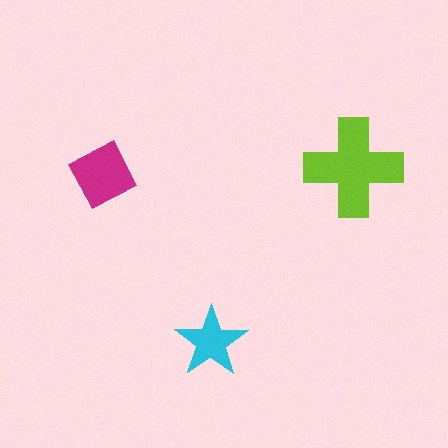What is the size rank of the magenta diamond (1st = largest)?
2nd.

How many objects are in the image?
There are 3 objects in the image.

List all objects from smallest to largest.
The cyan star, the magenta diamond, the lime cross.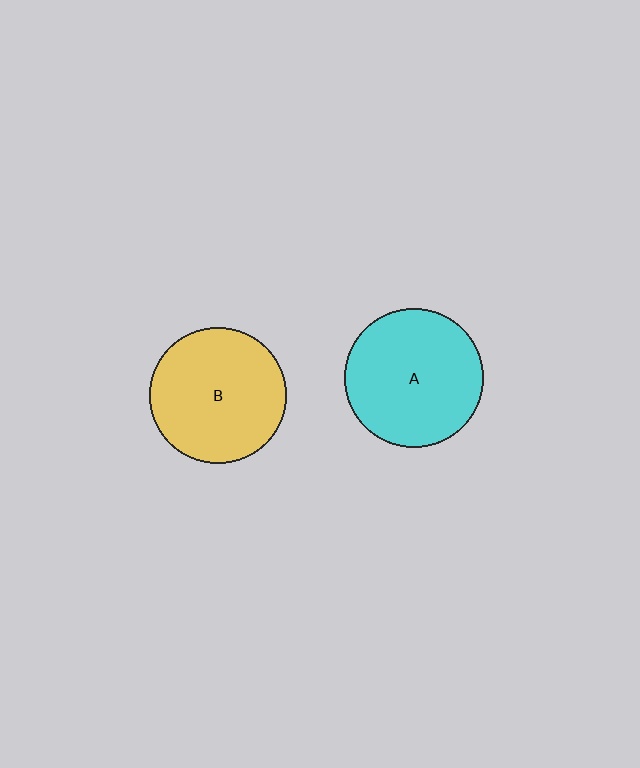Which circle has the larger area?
Circle A (cyan).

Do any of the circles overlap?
No, none of the circles overlap.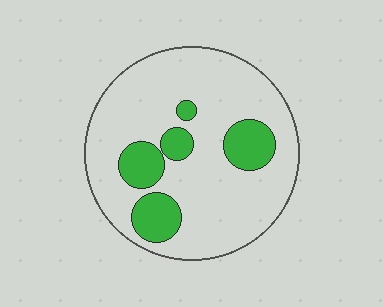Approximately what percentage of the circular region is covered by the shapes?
Approximately 20%.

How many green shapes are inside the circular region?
5.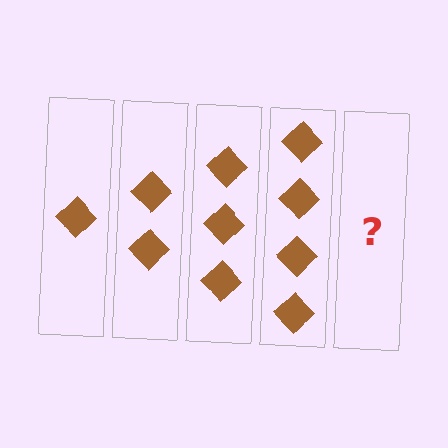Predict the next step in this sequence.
The next step is 5 diamonds.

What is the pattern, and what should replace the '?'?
The pattern is that each step adds one more diamond. The '?' should be 5 diamonds.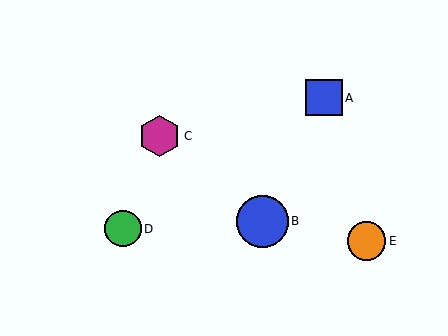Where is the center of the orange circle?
The center of the orange circle is at (367, 241).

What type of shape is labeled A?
Shape A is a blue square.